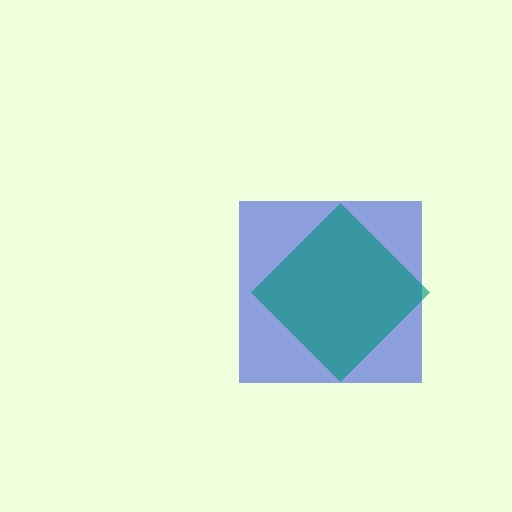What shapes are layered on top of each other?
The layered shapes are: a blue square, a teal diamond.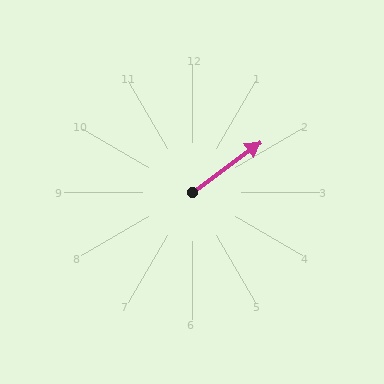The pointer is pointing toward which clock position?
Roughly 2 o'clock.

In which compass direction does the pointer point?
Northeast.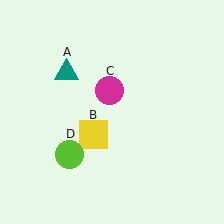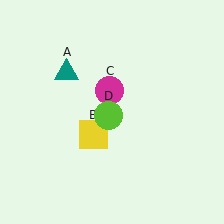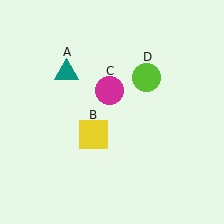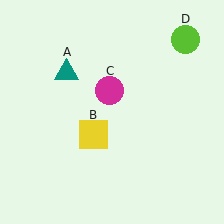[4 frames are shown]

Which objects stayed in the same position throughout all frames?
Teal triangle (object A) and yellow square (object B) and magenta circle (object C) remained stationary.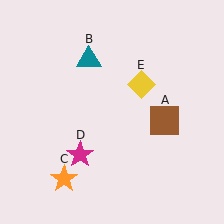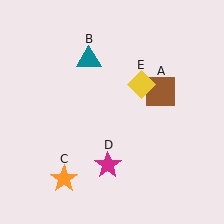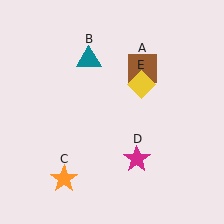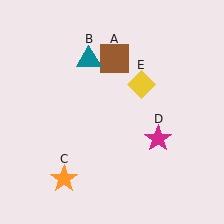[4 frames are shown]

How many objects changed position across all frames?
2 objects changed position: brown square (object A), magenta star (object D).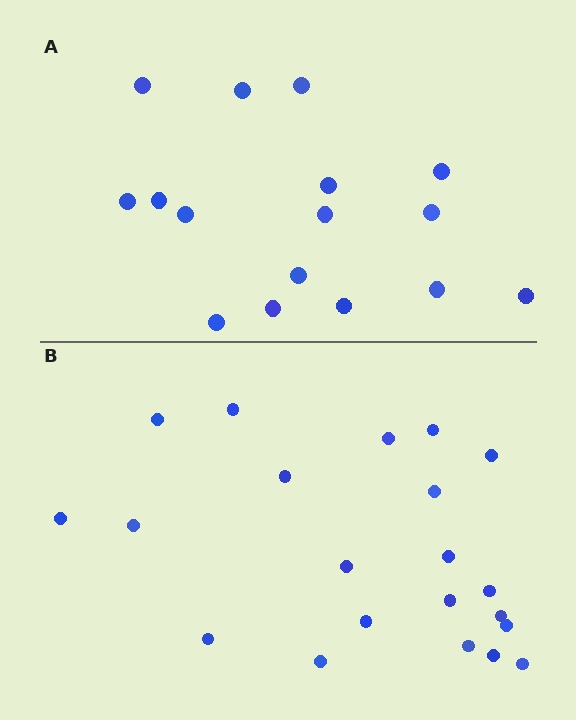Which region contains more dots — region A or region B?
Region B (the bottom region) has more dots.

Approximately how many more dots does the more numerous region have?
Region B has about 5 more dots than region A.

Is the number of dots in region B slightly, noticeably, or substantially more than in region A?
Region B has noticeably more, but not dramatically so. The ratio is roughly 1.3 to 1.